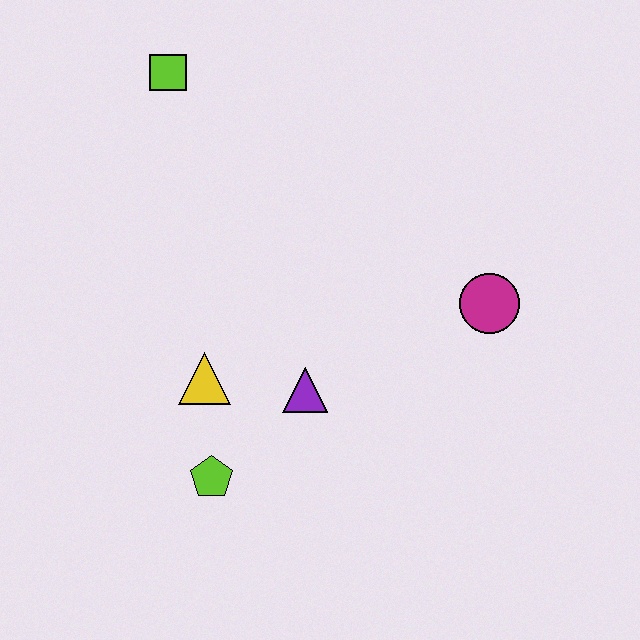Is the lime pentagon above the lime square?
No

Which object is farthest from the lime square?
The lime pentagon is farthest from the lime square.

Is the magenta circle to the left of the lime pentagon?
No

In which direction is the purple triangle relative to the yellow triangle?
The purple triangle is to the right of the yellow triangle.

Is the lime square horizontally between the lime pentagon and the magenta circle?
No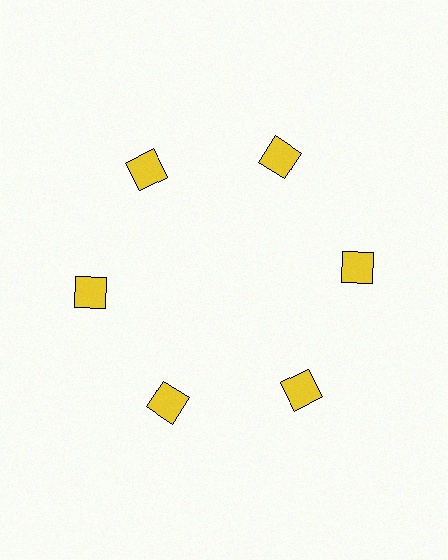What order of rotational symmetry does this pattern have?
This pattern has 6-fold rotational symmetry.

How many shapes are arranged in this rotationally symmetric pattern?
There are 6 shapes, arranged in 6 groups of 1.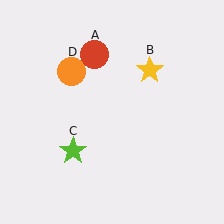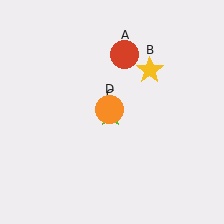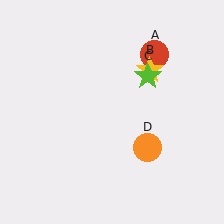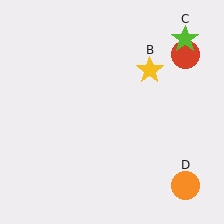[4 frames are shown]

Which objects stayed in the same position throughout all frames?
Yellow star (object B) remained stationary.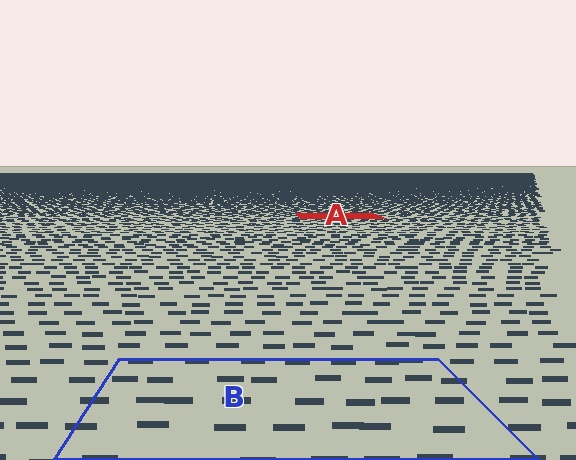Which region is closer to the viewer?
Region B is closer. The texture elements there are larger and more spread out.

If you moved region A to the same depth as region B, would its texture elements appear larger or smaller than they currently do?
They would appear larger. At a closer depth, the same texture elements are projected at a bigger on-screen size.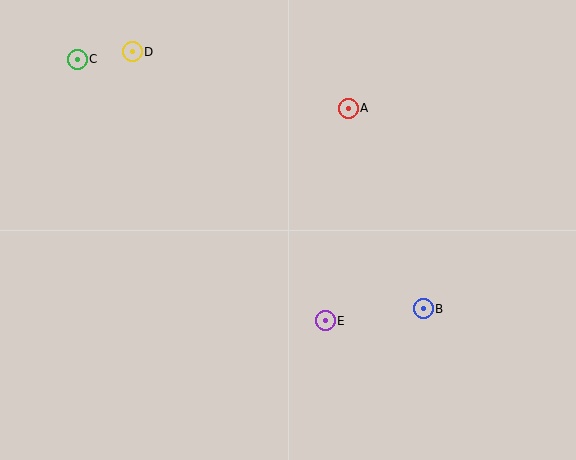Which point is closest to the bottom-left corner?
Point E is closest to the bottom-left corner.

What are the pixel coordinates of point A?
Point A is at (348, 108).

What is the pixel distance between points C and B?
The distance between C and B is 427 pixels.